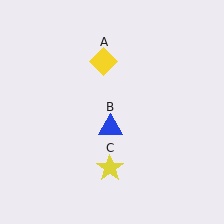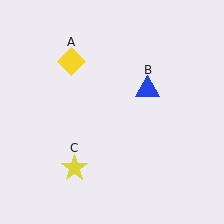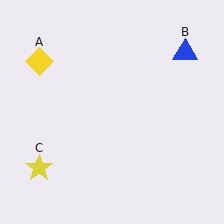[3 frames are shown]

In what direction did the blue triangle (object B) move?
The blue triangle (object B) moved up and to the right.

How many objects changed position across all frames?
3 objects changed position: yellow diamond (object A), blue triangle (object B), yellow star (object C).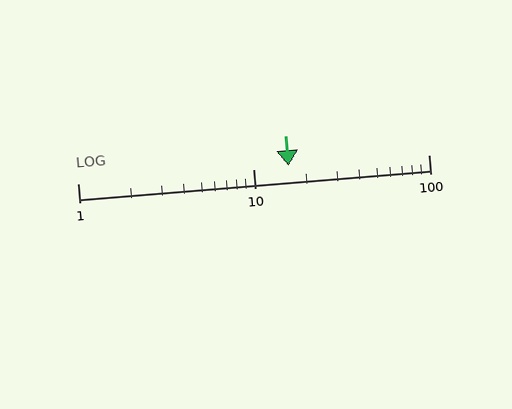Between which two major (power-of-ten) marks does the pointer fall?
The pointer is between 10 and 100.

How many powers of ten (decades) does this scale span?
The scale spans 2 decades, from 1 to 100.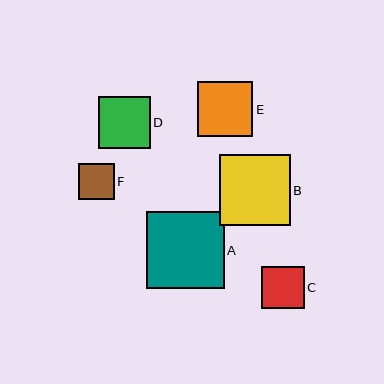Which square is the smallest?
Square F is the smallest with a size of approximately 36 pixels.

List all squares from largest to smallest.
From largest to smallest: A, B, E, D, C, F.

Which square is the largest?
Square A is the largest with a size of approximately 78 pixels.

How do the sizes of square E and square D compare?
Square E and square D are approximately the same size.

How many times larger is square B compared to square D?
Square B is approximately 1.4 times the size of square D.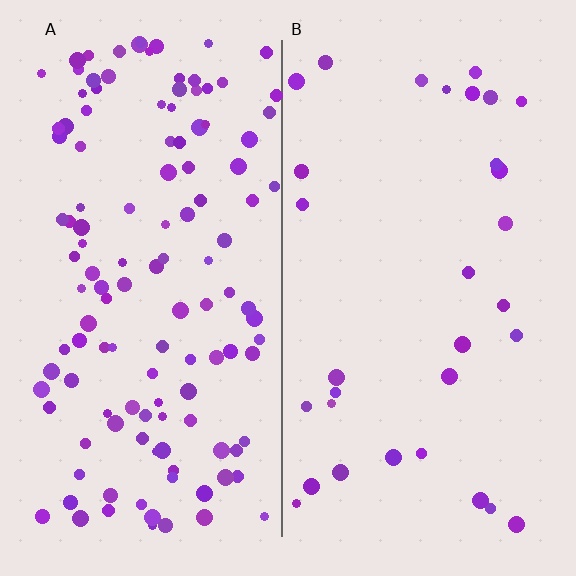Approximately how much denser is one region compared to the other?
Approximately 4.0× — region A over region B.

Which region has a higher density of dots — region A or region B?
A (the left).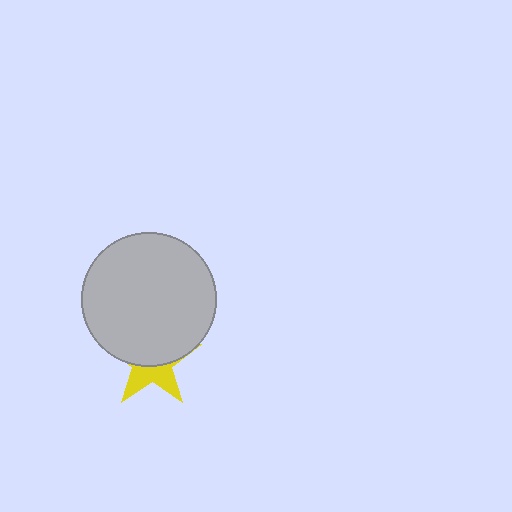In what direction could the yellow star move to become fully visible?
The yellow star could move down. That would shift it out from behind the light gray circle entirely.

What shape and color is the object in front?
The object in front is a light gray circle.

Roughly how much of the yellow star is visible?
A small part of it is visible (roughly 39%).